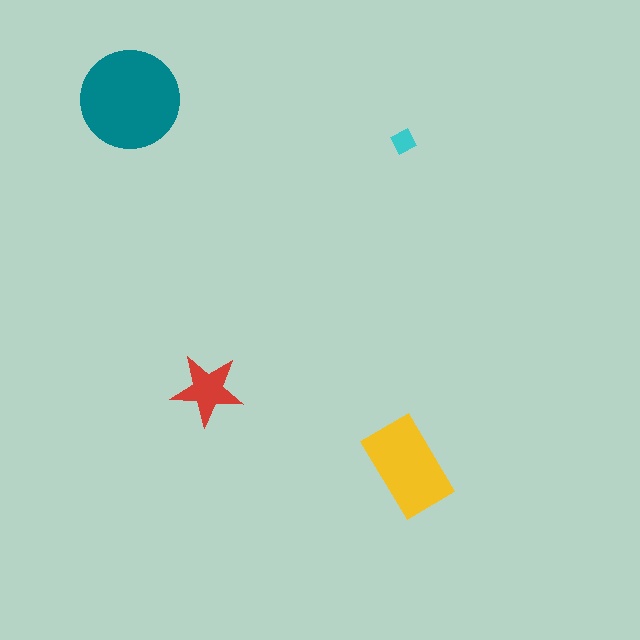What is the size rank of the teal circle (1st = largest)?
1st.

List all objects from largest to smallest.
The teal circle, the yellow rectangle, the red star, the cyan diamond.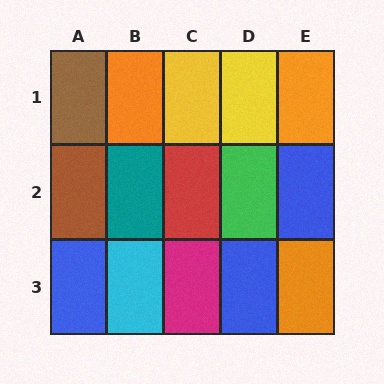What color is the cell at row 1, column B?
Orange.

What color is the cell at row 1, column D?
Yellow.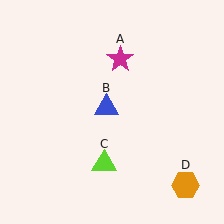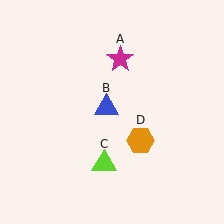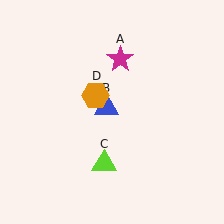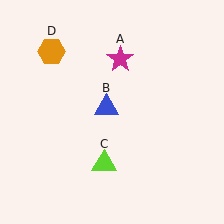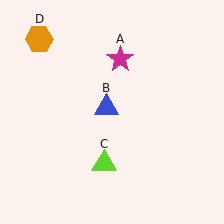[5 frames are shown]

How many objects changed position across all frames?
1 object changed position: orange hexagon (object D).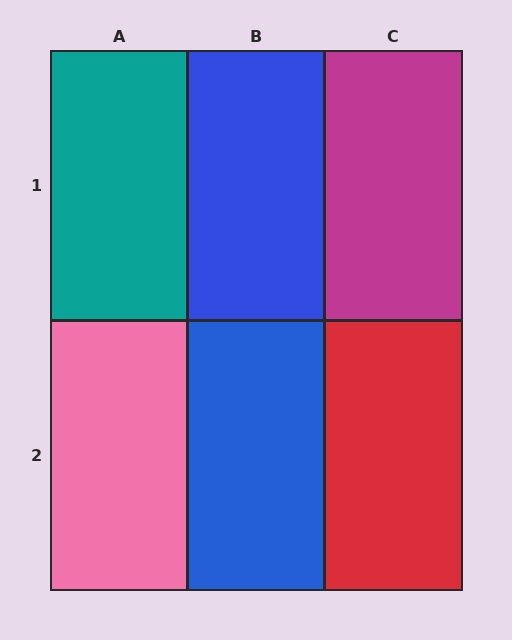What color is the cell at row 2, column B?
Blue.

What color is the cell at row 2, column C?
Red.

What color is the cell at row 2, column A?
Pink.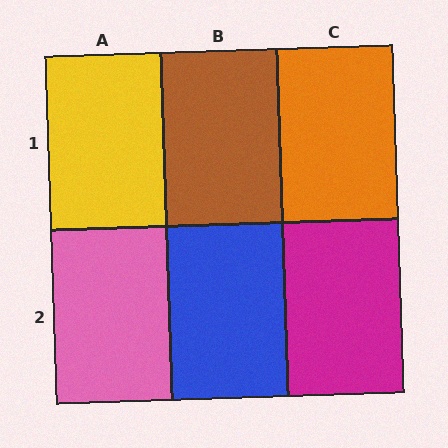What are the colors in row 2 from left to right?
Pink, blue, magenta.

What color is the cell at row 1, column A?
Yellow.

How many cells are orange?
1 cell is orange.